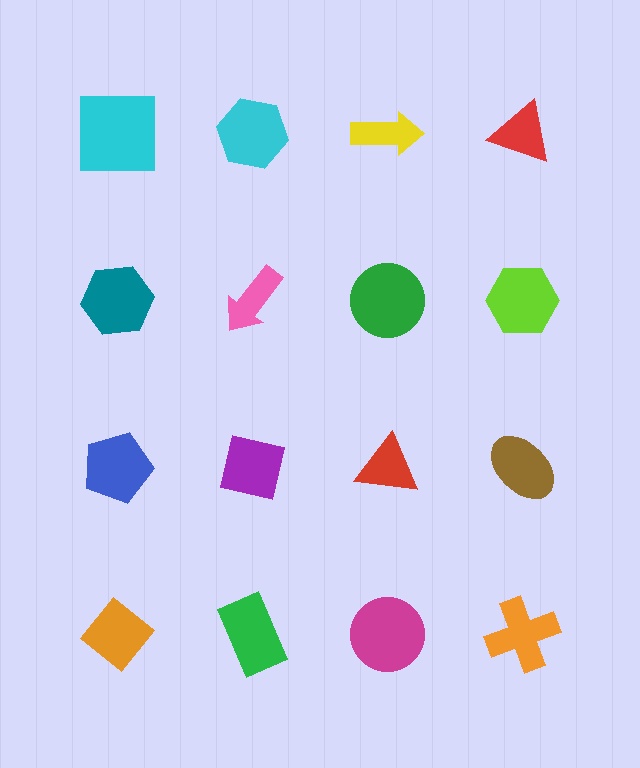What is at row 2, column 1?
A teal hexagon.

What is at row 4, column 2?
A green rectangle.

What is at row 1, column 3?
A yellow arrow.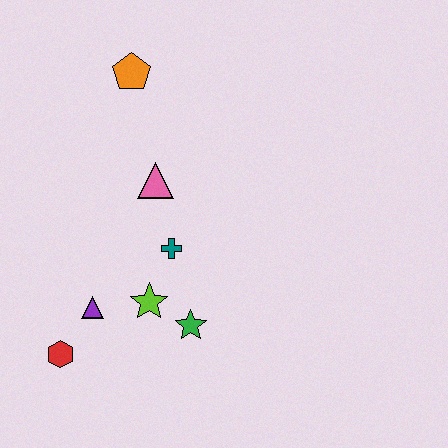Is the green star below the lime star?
Yes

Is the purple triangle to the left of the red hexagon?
No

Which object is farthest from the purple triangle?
The orange pentagon is farthest from the purple triangle.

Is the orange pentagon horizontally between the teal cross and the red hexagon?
Yes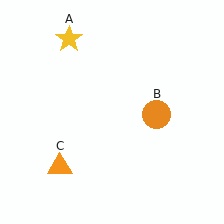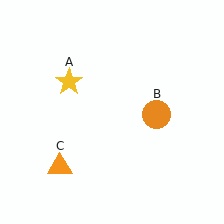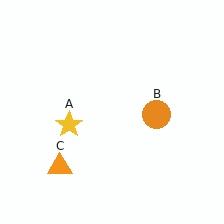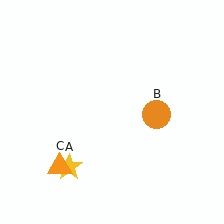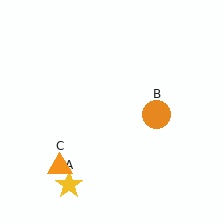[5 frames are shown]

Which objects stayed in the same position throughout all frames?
Orange circle (object B) and orange triangle (object C) remained stationary.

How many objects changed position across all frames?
1 object changed position: yellow star (object A).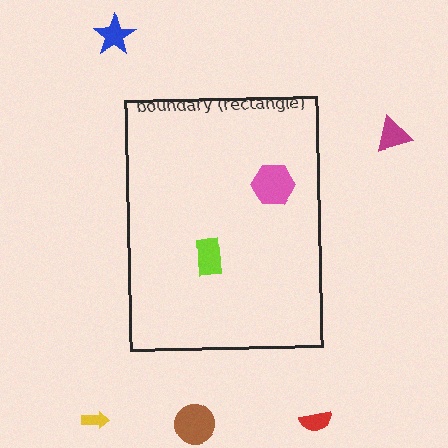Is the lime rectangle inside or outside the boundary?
Inside.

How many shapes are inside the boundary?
2 inside, 5 outside.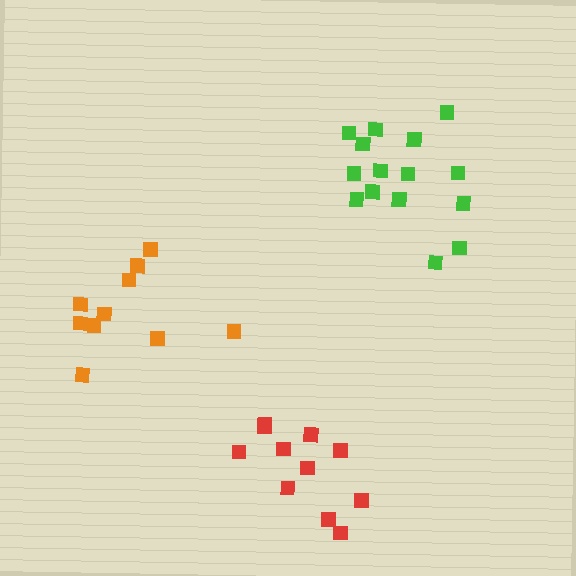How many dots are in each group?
Group 1: 15 dots, Group 2: 10 dots, Group 3: 11 dots (36 total).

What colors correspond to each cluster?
The clusters are colored: green, orange, red.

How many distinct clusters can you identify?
There are 3 distinct clusters.